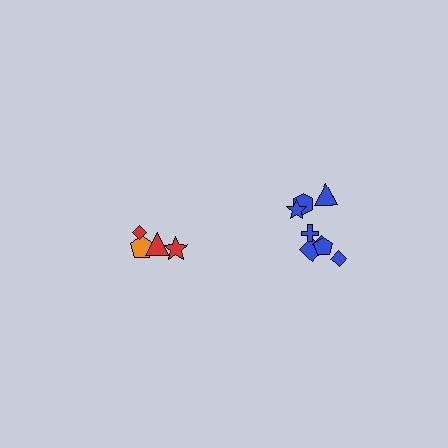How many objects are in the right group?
There are 8 objects.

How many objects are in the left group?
There are 4 objects.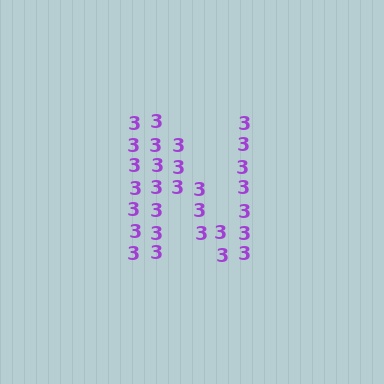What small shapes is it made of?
It is made of small digit 3's.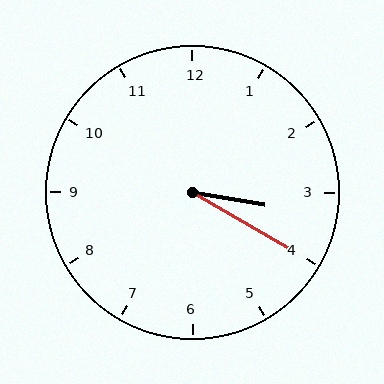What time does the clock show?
3:20.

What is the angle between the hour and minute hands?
Approximately 20 degrees.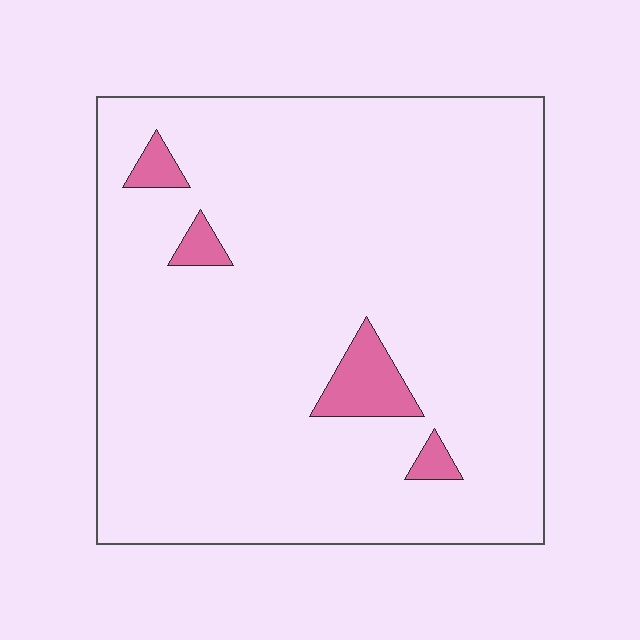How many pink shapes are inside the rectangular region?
4.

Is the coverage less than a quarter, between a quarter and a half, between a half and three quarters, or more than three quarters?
Less than a quarter.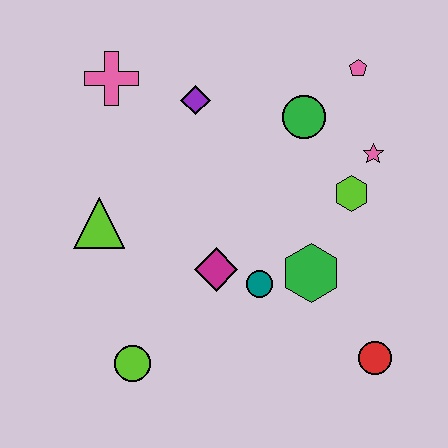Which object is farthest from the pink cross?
The red circle is farthest from the pink cross.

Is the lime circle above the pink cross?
No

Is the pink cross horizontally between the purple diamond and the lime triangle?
Yes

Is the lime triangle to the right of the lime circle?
No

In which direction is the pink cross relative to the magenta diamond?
The pink cross is above the magenta diamond.